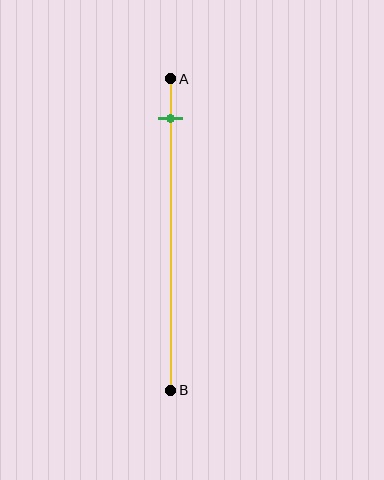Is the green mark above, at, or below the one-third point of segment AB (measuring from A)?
The green mark is above the one-third point of segment AB.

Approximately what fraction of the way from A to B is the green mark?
The green mark is approximately 15% of the way from A to B.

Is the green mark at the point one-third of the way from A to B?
No, the mark is at about 15% from A, not at the 33% one-third point.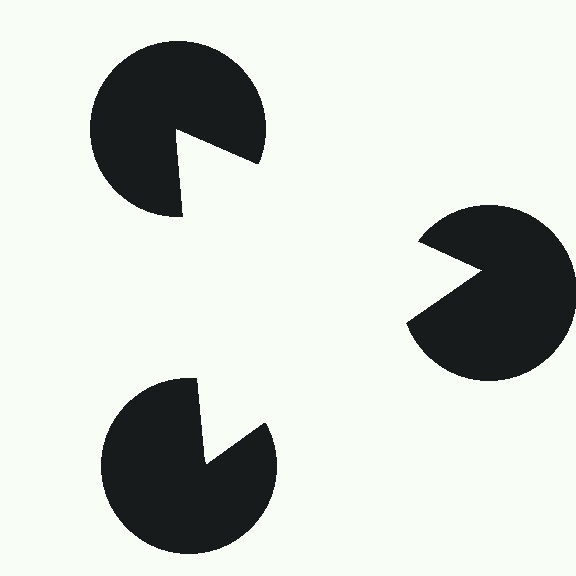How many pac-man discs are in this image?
There are 3 — one at each vertex of the illusory triangle.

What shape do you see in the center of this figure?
An illusory triangle — its edges are inferred from the aligned wedge cuts in the pac-man discs, not physically drawn.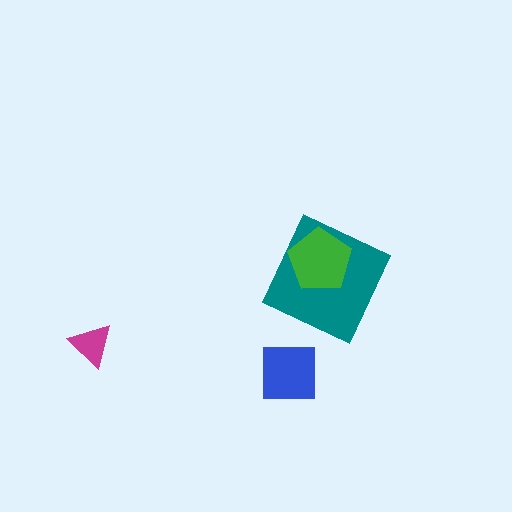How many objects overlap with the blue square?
0 objects overlap with the blue square.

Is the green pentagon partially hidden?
No, no other shape covers it.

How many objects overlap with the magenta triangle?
0 objects overlap with the magenta triangle.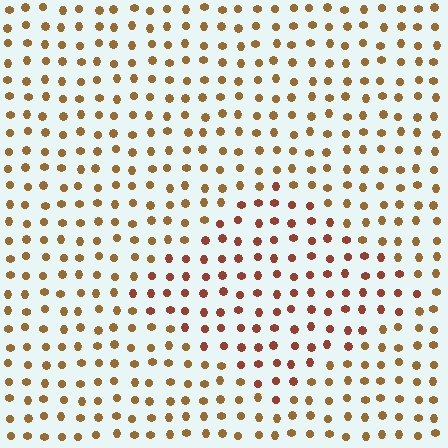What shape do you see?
I see a diamond.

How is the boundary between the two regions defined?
The boundary is defined purely by a slight shift in hue (about 28 degrees). Spacing, size, and orientation are identical on both sides.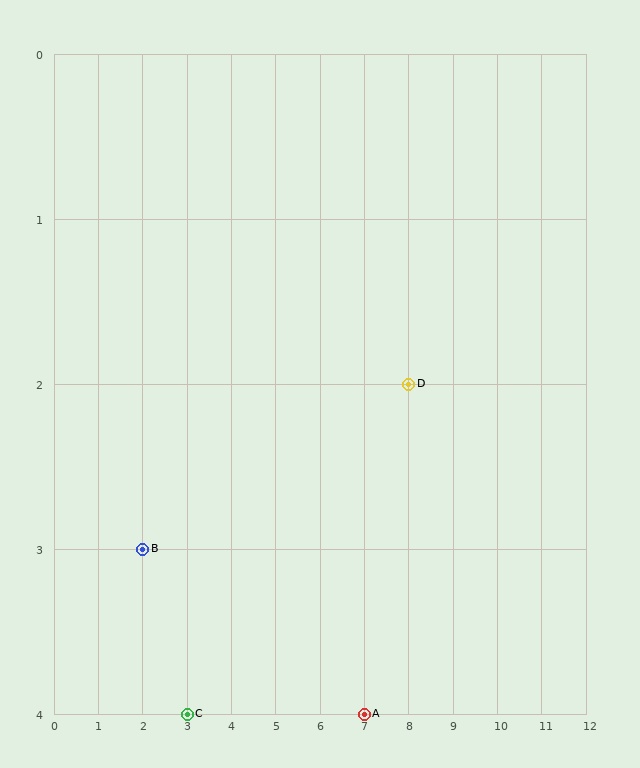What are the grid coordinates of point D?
Point D is at grid coordinates (8, 2).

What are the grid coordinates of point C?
Point C is at grid coordinates (3, 4).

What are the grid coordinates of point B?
Point B is at grid coordinates (2, 3).